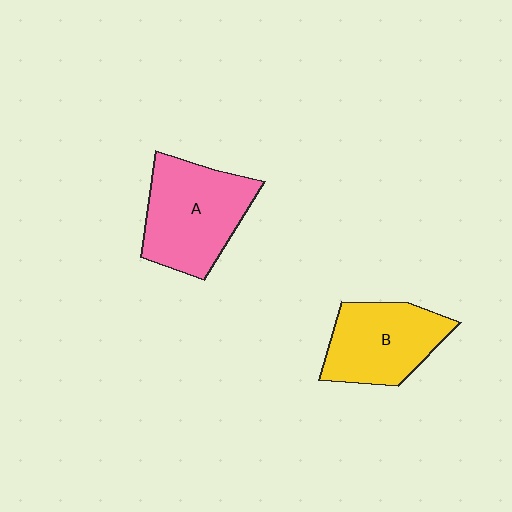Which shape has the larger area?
Shape A (pink).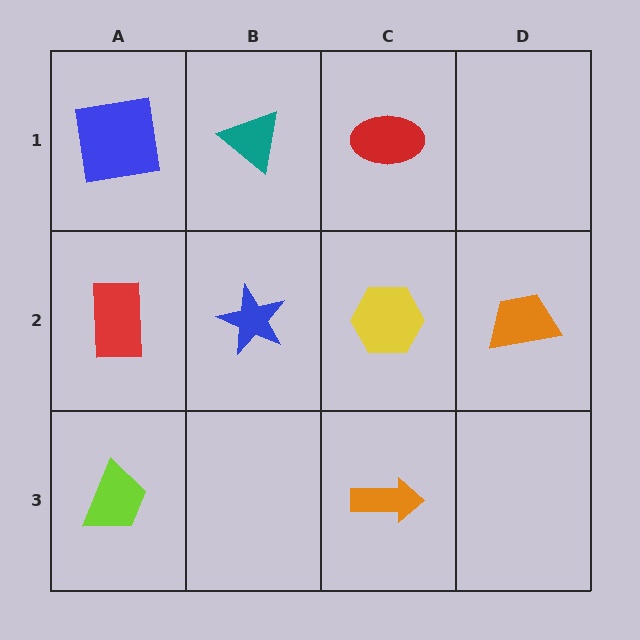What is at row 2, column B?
A blue star.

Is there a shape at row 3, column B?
No, that cell is empty.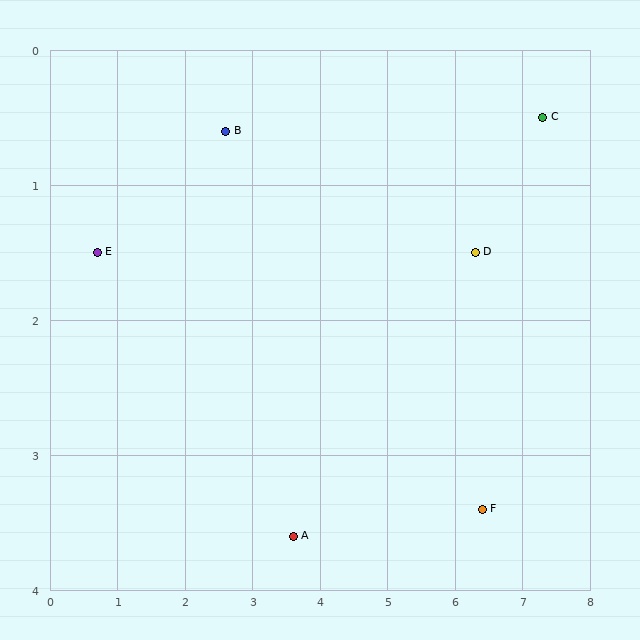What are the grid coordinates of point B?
Point B is at approximately (2.6, 0.6).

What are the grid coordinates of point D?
Point D is at approximately (6.3, 1.5).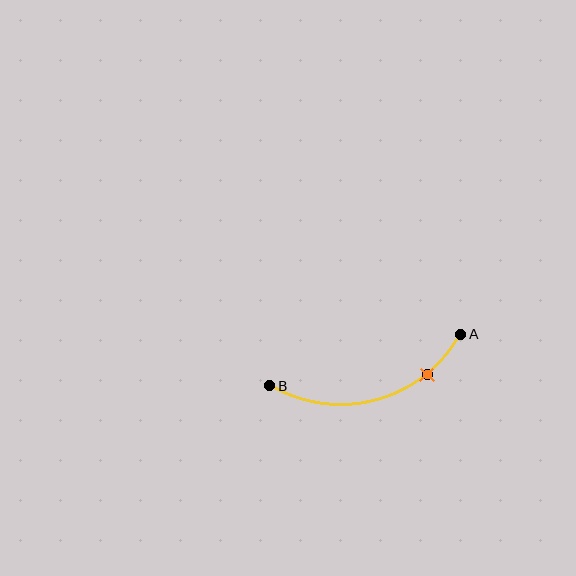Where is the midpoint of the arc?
The arc midpoint is the point on the curve farthest from the straight line joining A and B. It sits below that line.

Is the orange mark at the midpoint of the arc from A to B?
No. The orange mark lies on the arc but is closer to endpoint A. The arc midpoint would be at the point on the curve equidistant along the arc from both A and B.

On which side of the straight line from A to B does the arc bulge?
The arc bulges below the straight line connecting A and B.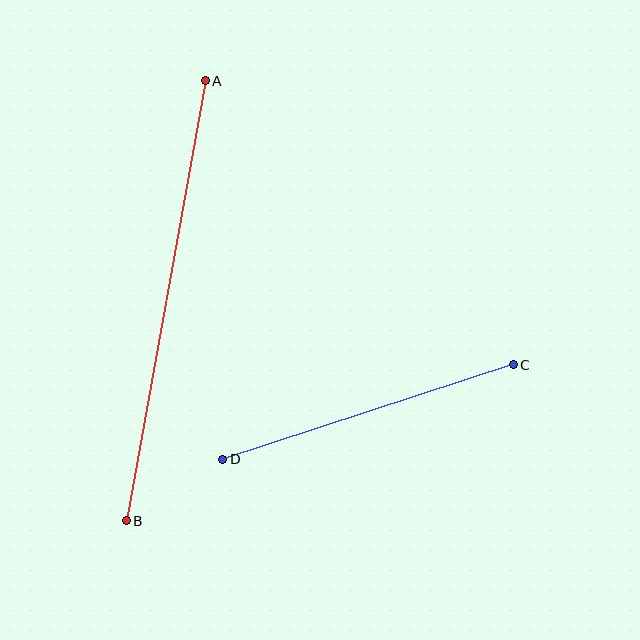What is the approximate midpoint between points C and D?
The midpoint is at approximately (368, 412) pixels.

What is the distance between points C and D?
The distance is approximately 305 pixels.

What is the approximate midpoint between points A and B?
The midpoint is at approximately (166, 301) pixels.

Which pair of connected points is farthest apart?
Points A and B are farthest apart.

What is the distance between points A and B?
The distance is approximately 447 pixels.